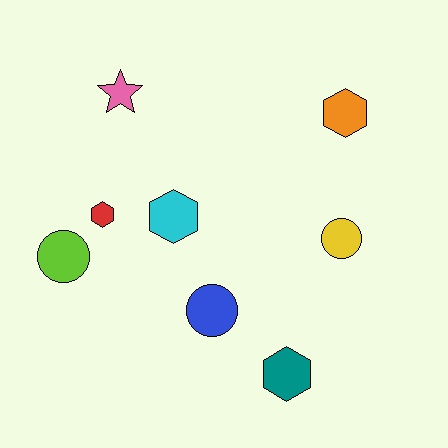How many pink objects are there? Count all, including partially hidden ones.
There is 1 pink object.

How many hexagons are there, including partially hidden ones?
There are 4 hexagons.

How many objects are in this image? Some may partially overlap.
There are 8 objects.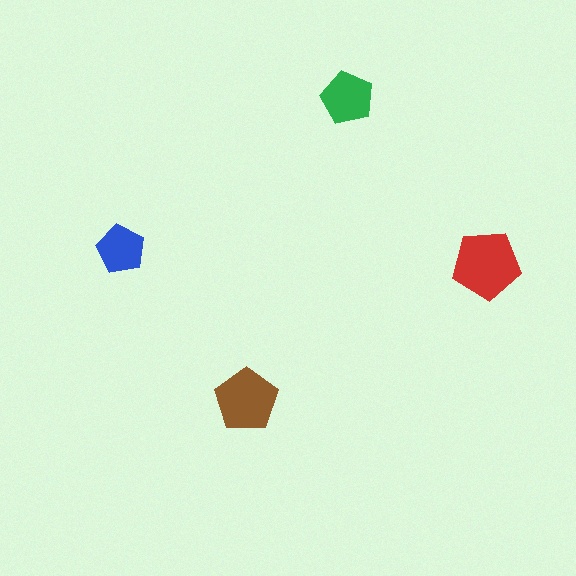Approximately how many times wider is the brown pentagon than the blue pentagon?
About 1.5 times wider.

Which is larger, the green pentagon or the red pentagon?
The red one.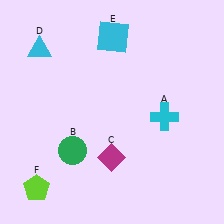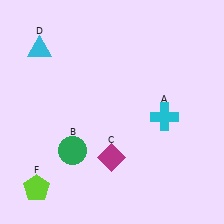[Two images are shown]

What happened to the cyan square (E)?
The cyan square (E) was removed in Image 2. It was in the top-right area of Image 1.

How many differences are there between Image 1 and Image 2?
There is 1 difference between the two images.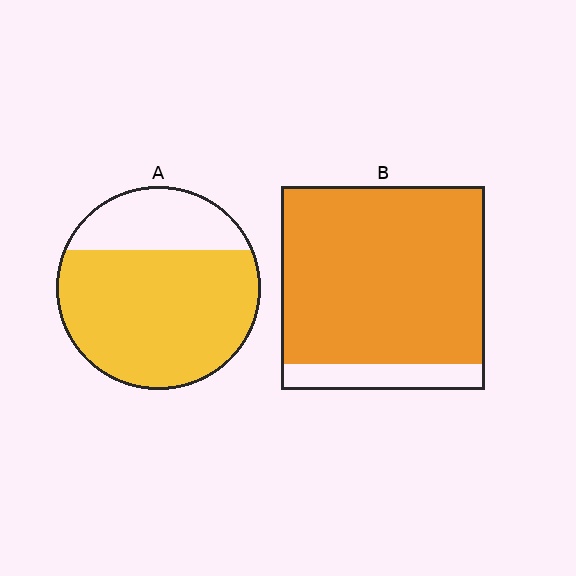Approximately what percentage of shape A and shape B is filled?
A is approximately 75% and B is approximately 85%.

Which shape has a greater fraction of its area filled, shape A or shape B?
Shape B.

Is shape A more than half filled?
Yes.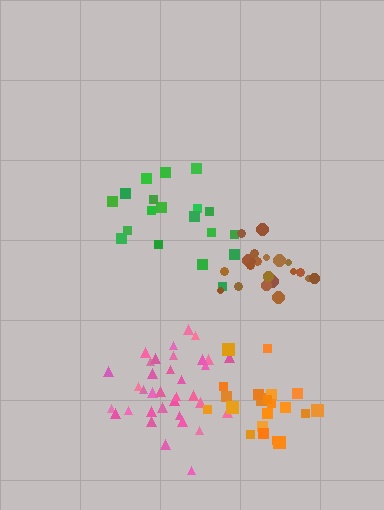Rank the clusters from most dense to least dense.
brown, orange, pink, green.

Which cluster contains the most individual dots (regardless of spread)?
Pink (35).